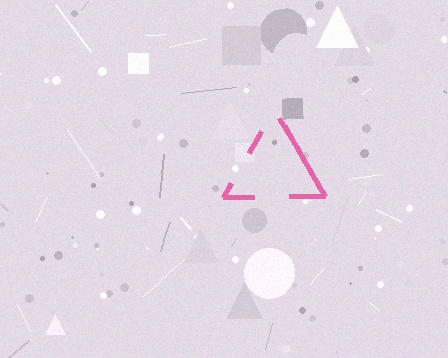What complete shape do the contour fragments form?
The contour fragments form a triangle.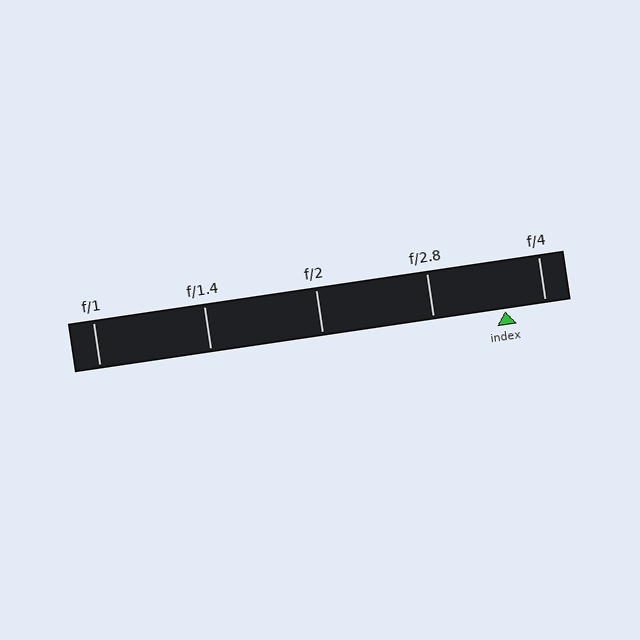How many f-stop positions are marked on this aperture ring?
There are 5 f-stop positions marked.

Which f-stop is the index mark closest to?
The index mark is closest to f/4.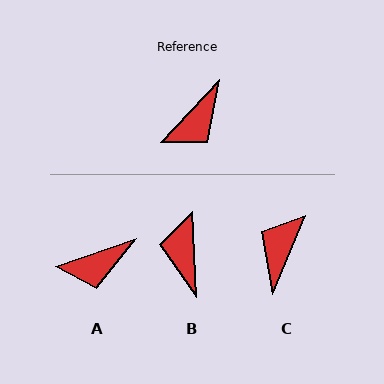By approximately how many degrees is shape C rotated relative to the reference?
Approximately 160 degrees clockwise.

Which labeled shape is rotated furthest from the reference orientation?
C, about 160 degrees away.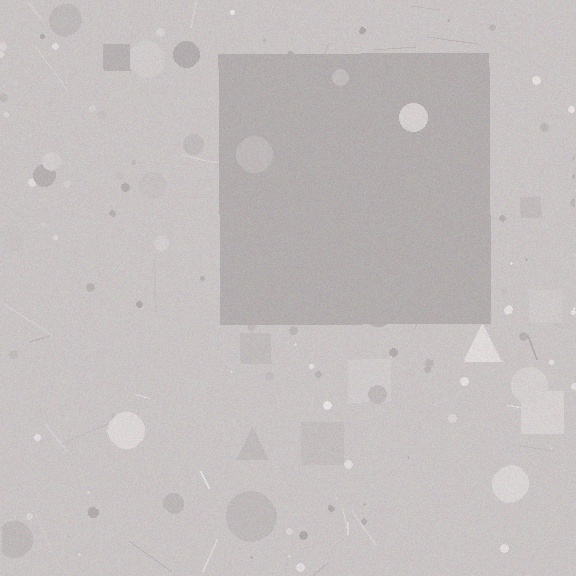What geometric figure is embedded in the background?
A square is embedded in the background.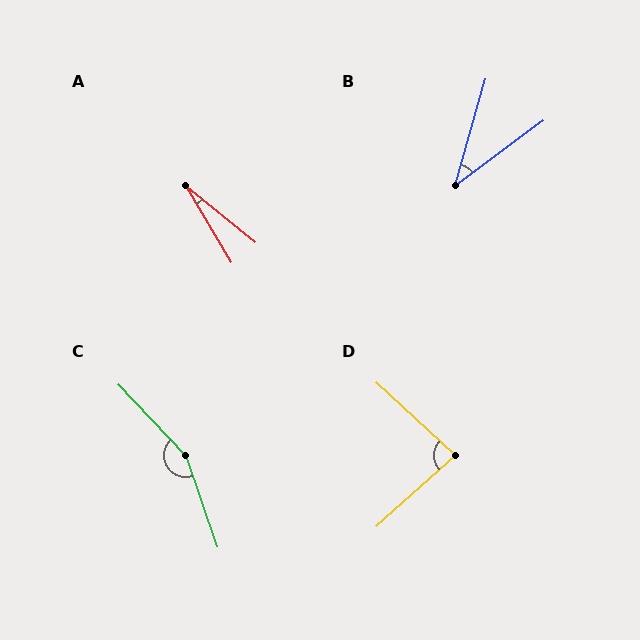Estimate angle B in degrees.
Approximately 37 degrees.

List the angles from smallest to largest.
A (20°), B (37°), D (85°), C (156°).